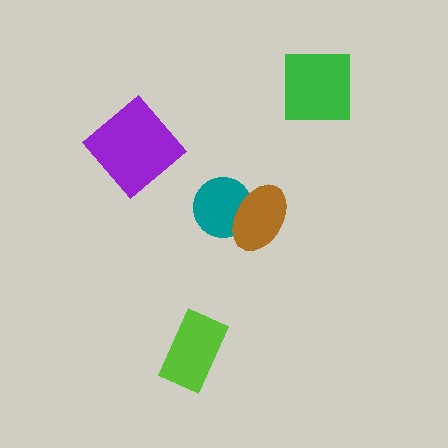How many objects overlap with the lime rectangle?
0 objects overlap with the lime rectangle.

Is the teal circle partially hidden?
Yes, it is partially covered by another shape.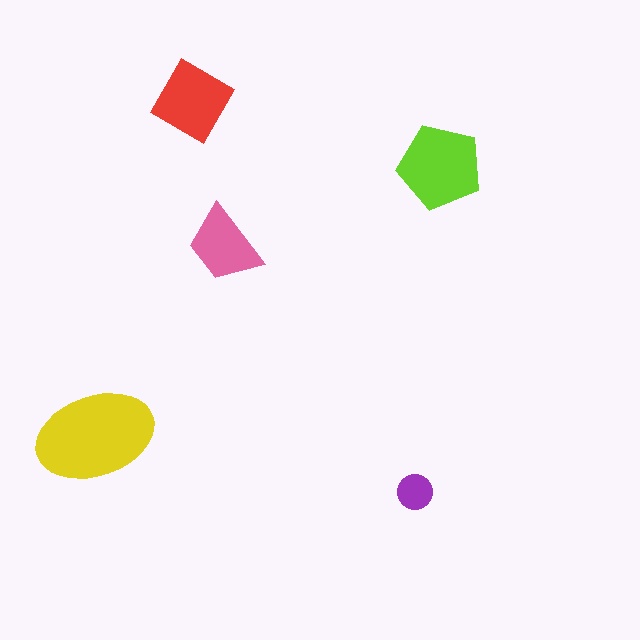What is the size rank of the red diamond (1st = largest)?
3rd.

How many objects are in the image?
There are 5 objects in the image.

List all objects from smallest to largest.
The purple circle, the pink trapezoid, the red diamond, the lime pentagon, the yellow ellipse.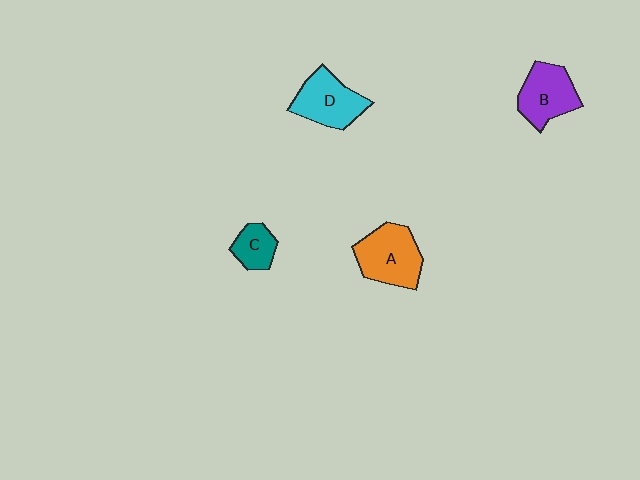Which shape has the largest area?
Shape A (orange).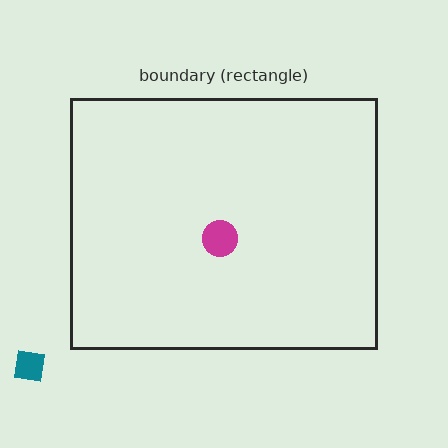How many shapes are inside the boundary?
1 inside, 1 outside.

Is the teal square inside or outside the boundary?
Outside.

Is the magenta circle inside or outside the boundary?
Inside.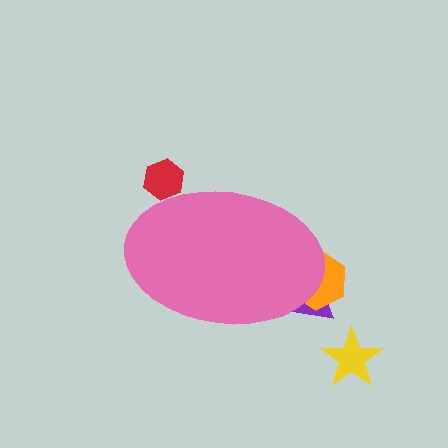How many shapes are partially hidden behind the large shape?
3 shapes are partially hidden.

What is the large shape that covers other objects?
A pink ellipse.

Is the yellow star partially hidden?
No, the yellow star is fully visible.